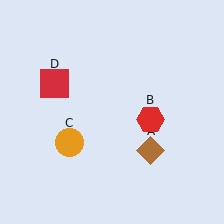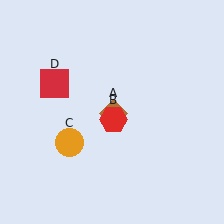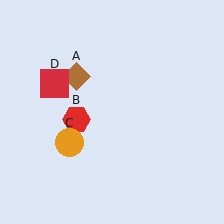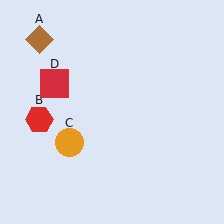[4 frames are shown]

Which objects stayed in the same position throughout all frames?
Orange circle (object C) and red square (object D) remained stationary.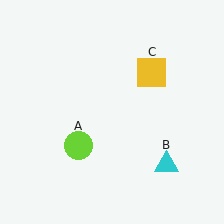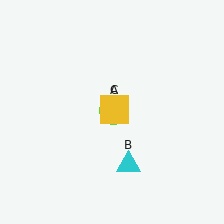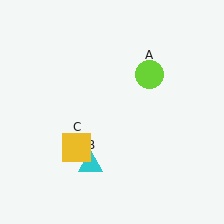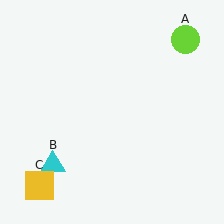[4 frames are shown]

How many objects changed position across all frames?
3 objects changed position: lime circle (object A), cyan triangle (object B), yellow square (object C).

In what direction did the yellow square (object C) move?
The yellow square (object C) moved down and to the left.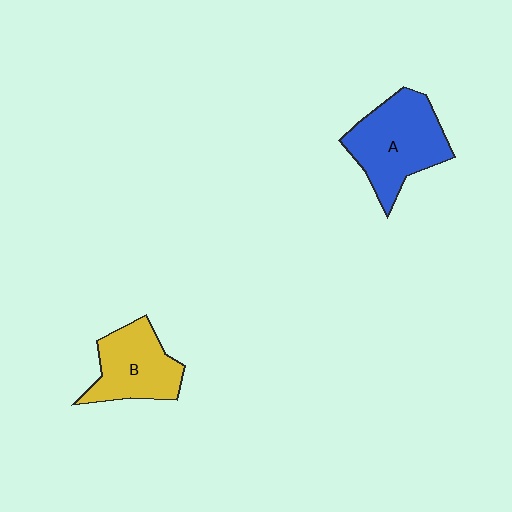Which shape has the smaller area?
Shape B (yellow).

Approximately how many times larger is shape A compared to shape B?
Approximately 1.3 times.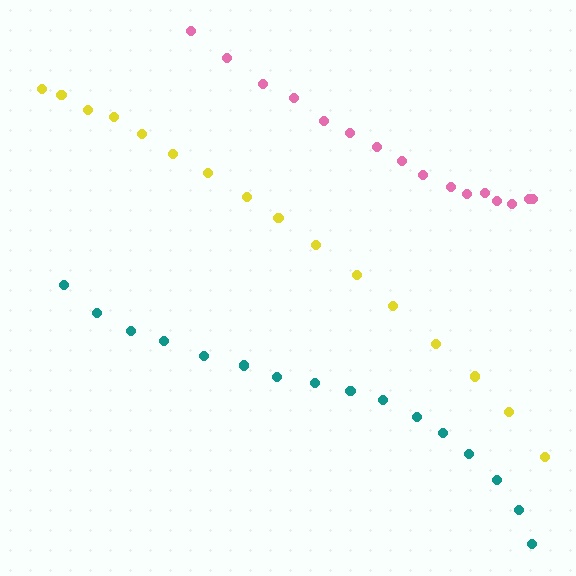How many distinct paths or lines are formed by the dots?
There are 3 distinct paths.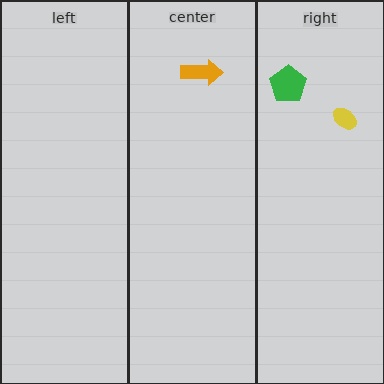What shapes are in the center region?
The orange arrow.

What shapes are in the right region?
The yellow ellipse, the green pentagon.